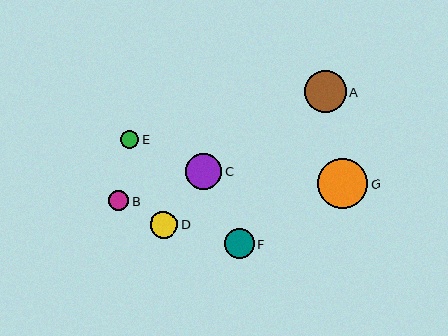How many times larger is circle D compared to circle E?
Circle D is approximately 1.5 times the size of circle E.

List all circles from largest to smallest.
From largest to smallest: G, A, C, F, D, B, E.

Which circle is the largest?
Circle G is the largest with a size of approximately 50 pixels.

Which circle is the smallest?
Circle E is the smallest with a size of approximately 18 pixels.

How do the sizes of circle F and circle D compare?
Circle F and circle D are approximately the same size.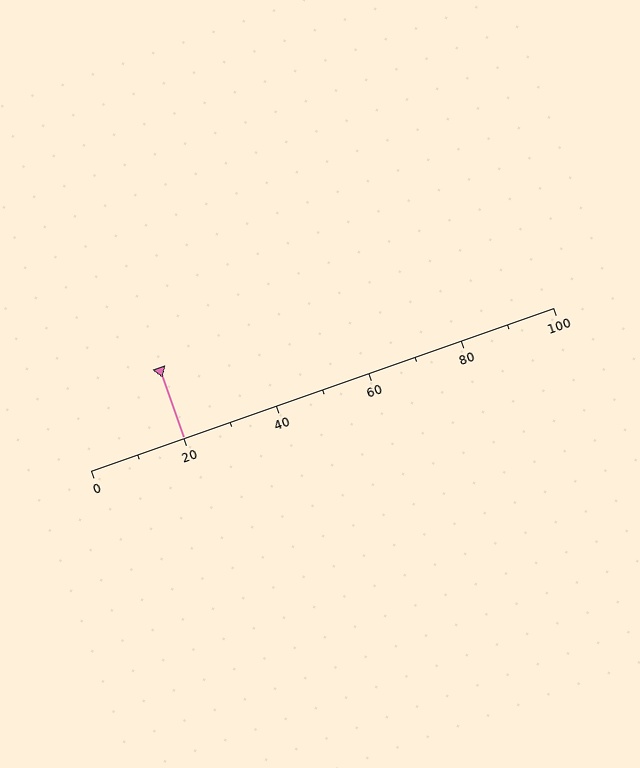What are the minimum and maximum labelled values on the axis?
The axis runs from 0 to 100.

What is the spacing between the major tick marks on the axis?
The major ticks are spaced 20 apart.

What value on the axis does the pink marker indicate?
The marker indicates approximately 20.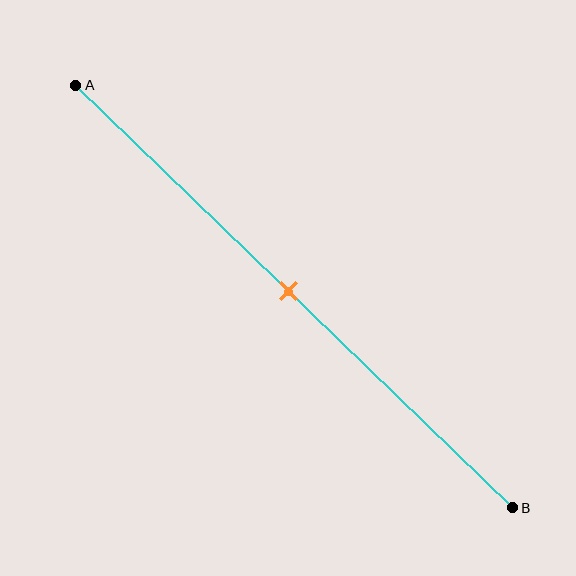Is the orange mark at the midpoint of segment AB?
Yes, the mark is approximately at the midpoint.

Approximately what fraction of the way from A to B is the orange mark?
The orange mark is approximately 50% of the way from A to B.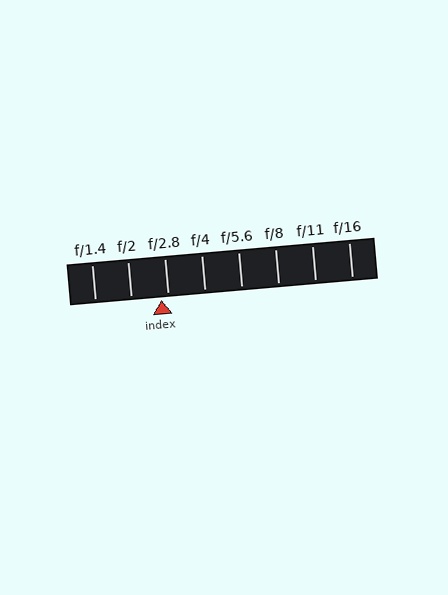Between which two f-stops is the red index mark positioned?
The index mark is between f/2 and f/2.8.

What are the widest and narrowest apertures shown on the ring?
The widest aperture shown is f/1.4 and the narrowest is f/16.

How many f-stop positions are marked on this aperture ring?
There are 8 f-stop positions marked.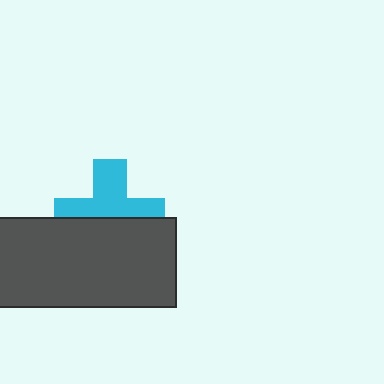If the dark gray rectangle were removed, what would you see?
You would see the complete cyan cross.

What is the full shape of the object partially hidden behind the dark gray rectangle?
The partially hidden object is a cyan cross.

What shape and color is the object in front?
The object in front is a dark gray rectangle.